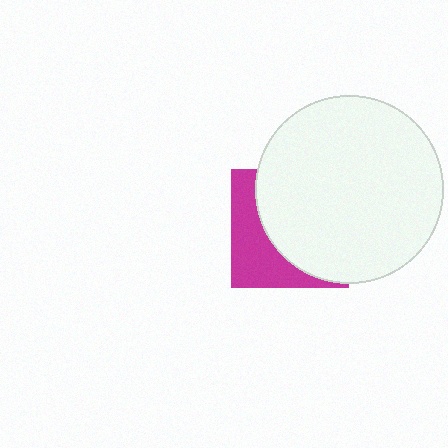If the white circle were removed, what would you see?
You would see the complete magenta square.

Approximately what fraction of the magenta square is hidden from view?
Roughly 64% of the magenta square is hidden behind the white circle.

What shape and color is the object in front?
The object in front is a white circle.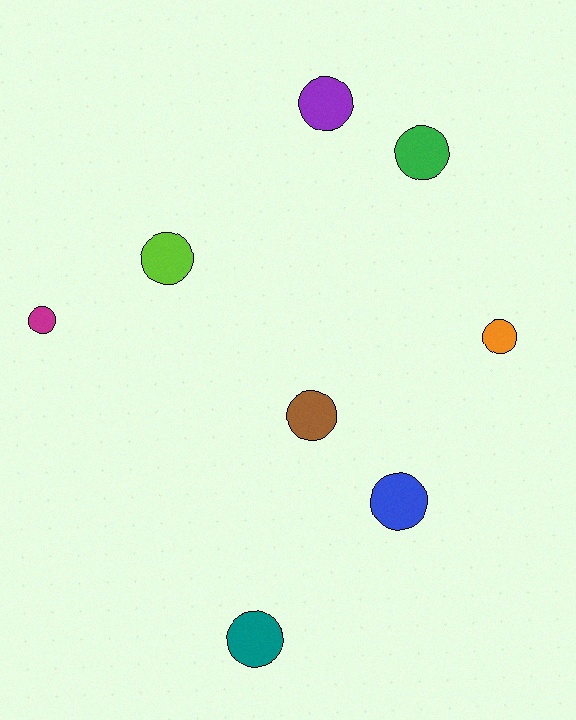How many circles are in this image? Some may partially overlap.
There are 8 circles.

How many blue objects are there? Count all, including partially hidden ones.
There is 1 blue object.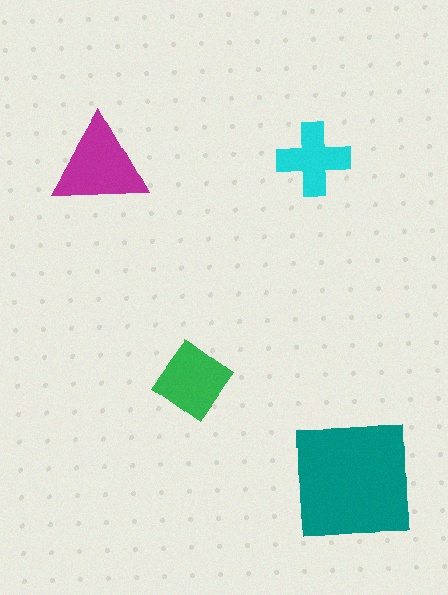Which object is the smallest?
The cyan cross.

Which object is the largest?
The teal square.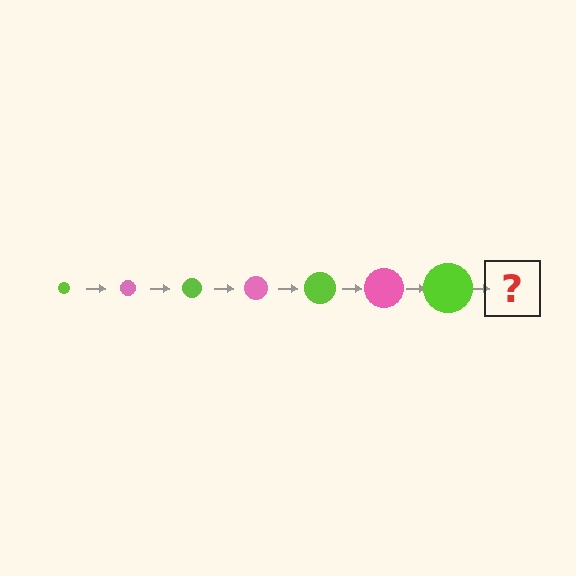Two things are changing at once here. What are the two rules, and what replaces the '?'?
The two rules are that the circle grows larger each step and the color cycles through lime and pink. The '?' should be a pink circle, larger than the previous one.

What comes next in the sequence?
The next element should be a pink circle, larger than the previous one.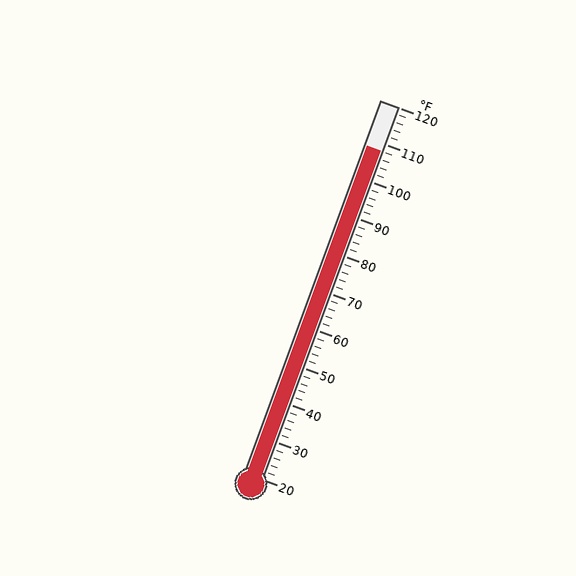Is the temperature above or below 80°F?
The temperature is above 80°F.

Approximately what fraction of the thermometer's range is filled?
The thermometer is filled to approximately 90% of its range.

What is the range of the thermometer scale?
The thermometer scale ranges from 20°F to 120°F.